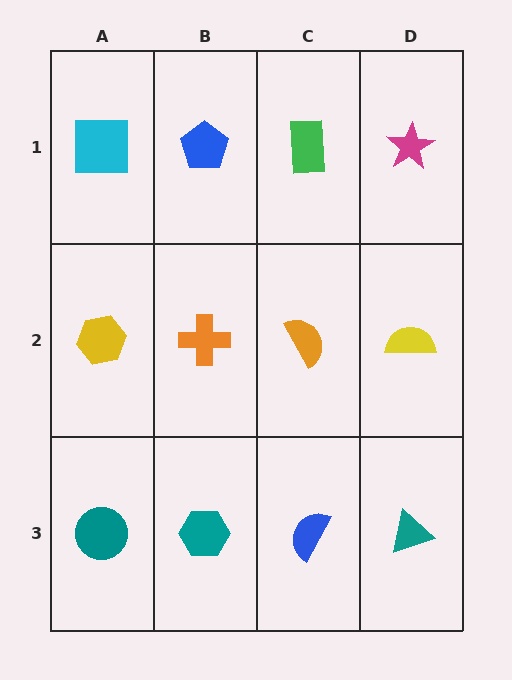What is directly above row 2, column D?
A magenta star.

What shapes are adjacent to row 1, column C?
An orange semicircle (row 2, column C), a blue pentagon (row 1, column B), a magenta star (row 1, column D).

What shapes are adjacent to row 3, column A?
A yellow hexagon (row 2, column A), a teal hexagon (row 3, column B).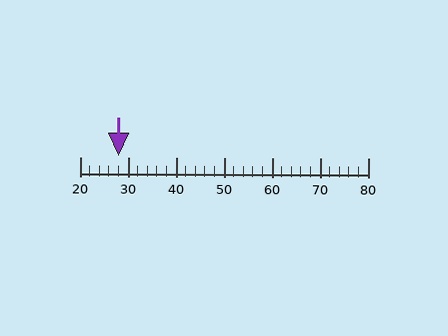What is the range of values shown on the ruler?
The ruler shows values from 20 to 80.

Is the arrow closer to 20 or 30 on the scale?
The arrow is closer to 30.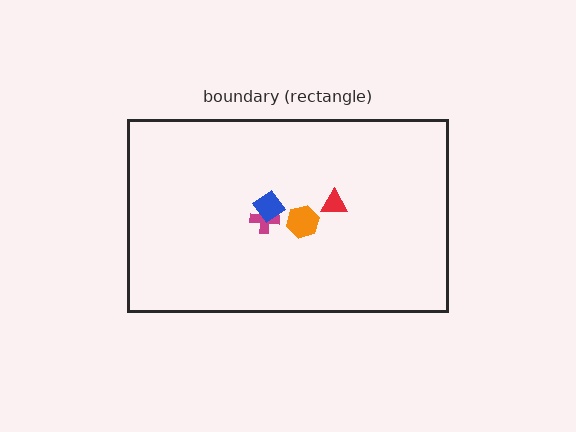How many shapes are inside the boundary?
4 inside, 0 outside.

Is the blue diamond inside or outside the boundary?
Inside.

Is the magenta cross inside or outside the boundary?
Inside.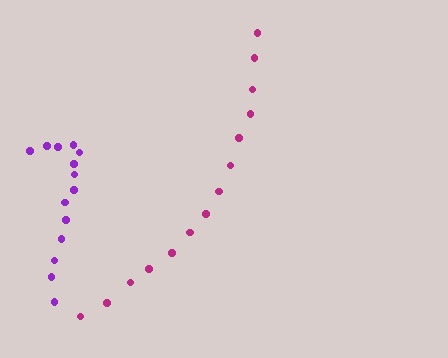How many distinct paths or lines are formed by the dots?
There are 2 distinct paths.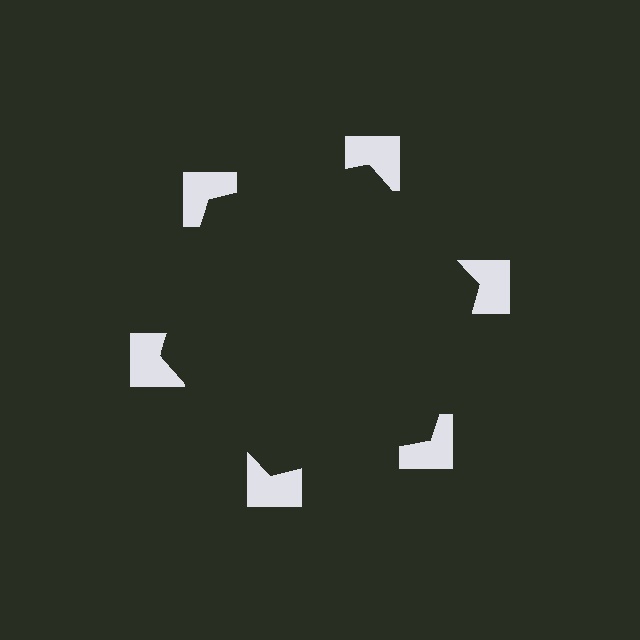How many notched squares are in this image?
There are 6 — one at each vertex of the illusory hexagon.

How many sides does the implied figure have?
6 sides.